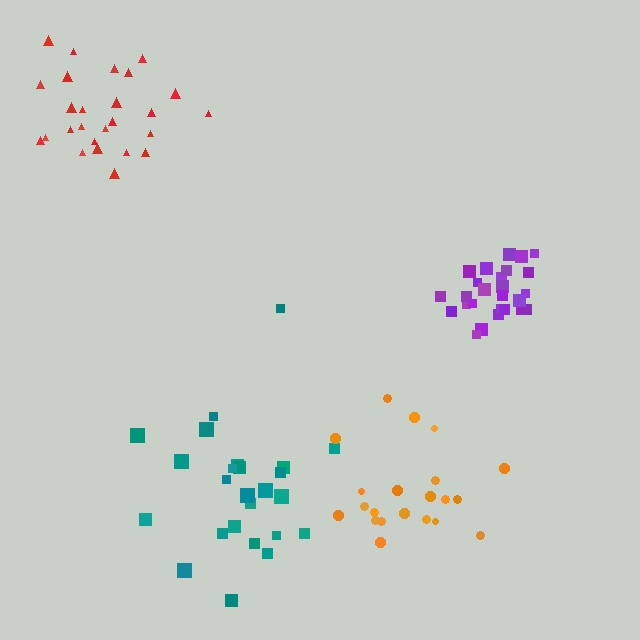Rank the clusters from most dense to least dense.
purple, red, orange, teal.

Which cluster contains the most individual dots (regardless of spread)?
Red (26).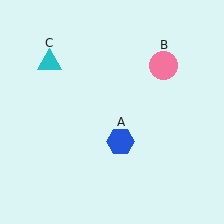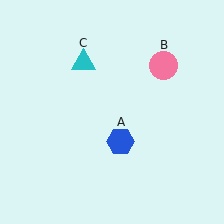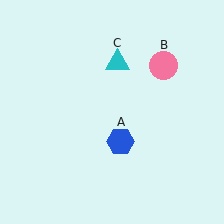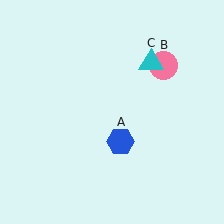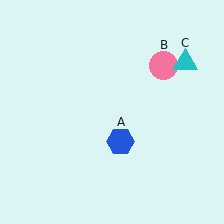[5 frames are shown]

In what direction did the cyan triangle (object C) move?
The cyan triangle (object C) moved right.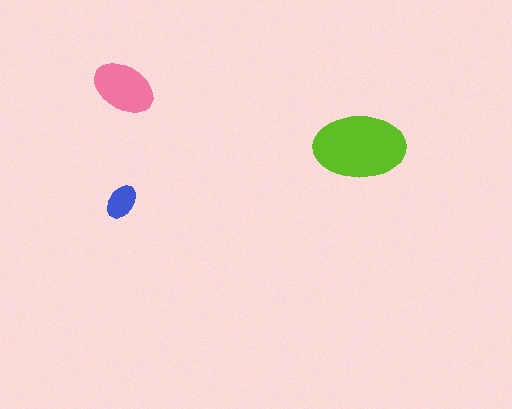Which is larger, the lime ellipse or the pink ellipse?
The lime one.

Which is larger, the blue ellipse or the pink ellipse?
The pink one.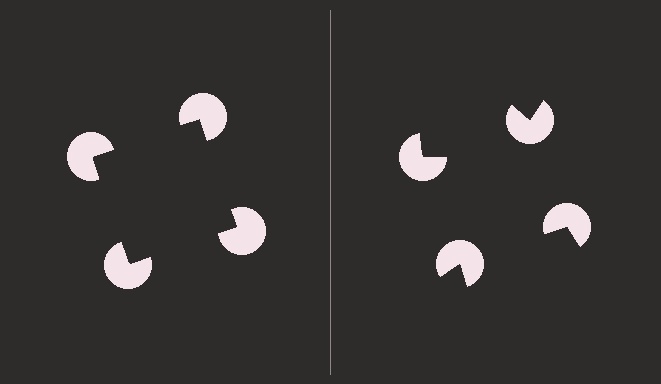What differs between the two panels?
The pac-man discs are positioned identically on both sides; only the wedge orientations differ. On the left they align to a square; on the right they are misaligned.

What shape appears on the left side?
An illusory square.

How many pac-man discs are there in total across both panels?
8 — 4 on each side.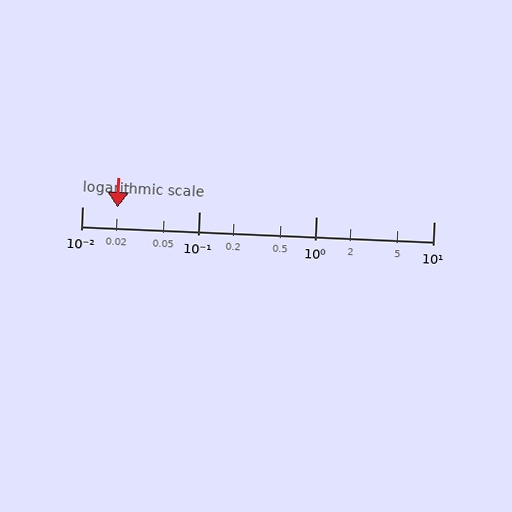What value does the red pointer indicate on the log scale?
The pointer indicates approximately 0.02.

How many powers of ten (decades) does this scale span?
The scale spans 3 decades, from 0.01 to 10.